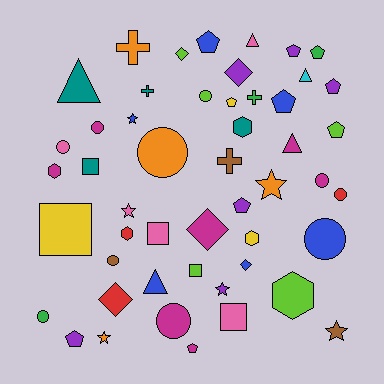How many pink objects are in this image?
There are 5 pink objects.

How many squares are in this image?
There are 5 squares.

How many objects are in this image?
There are 50 objects.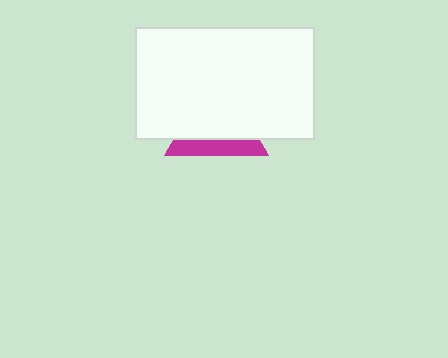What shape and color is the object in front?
The object in front is a white rectangle.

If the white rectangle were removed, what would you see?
You would see the complete magenta triangle.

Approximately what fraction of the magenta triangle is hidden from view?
Roughly 68% of the magenta triangle is hidden behind the white rectangle.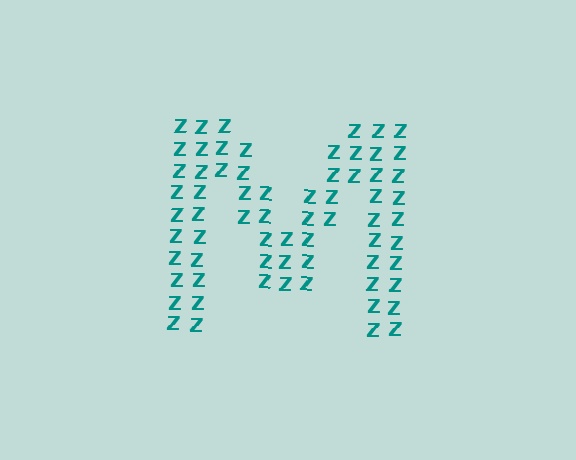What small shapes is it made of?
It is made of small letter Z's.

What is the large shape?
The large shape is the letter M.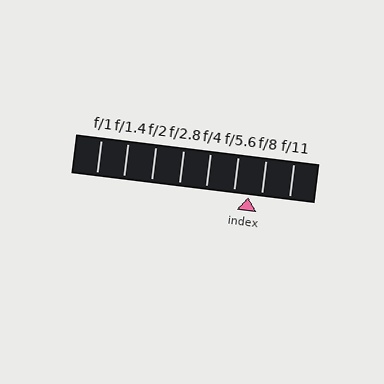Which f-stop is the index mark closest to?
The index mark is closest to f/8.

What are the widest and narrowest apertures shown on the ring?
The widest aperture shown is f/1 and the narrowest is f/11.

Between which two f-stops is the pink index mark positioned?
The index mark is between f/5.6 and f/8.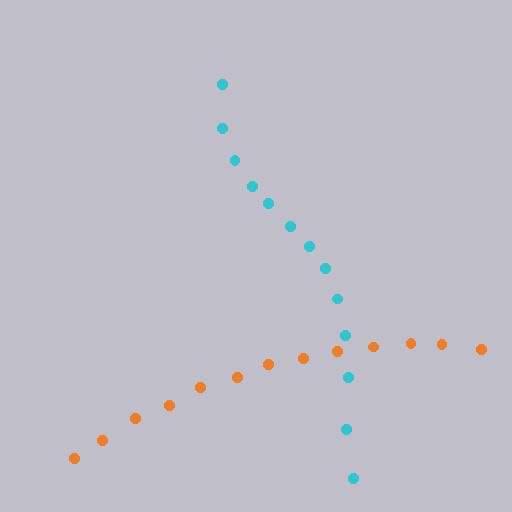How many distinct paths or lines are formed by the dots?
There are 2 distinct paths.